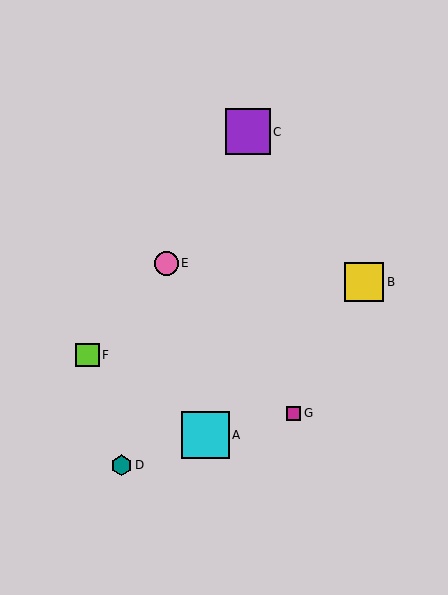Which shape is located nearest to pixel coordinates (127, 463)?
The teal hexagon (labeled D) at (121, 465) is nearest to that location.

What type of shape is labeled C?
Shape C is a purple square.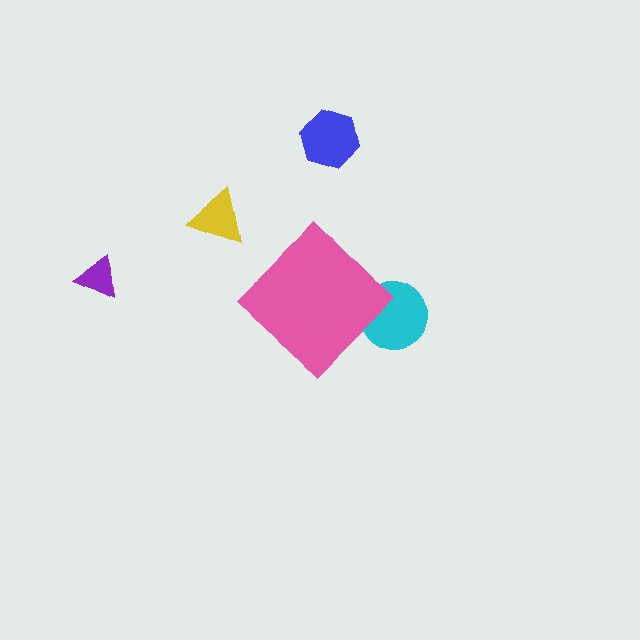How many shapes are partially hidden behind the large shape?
1 shape is partially hidden.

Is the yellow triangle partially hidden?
No, the yellow triangle is fully visible.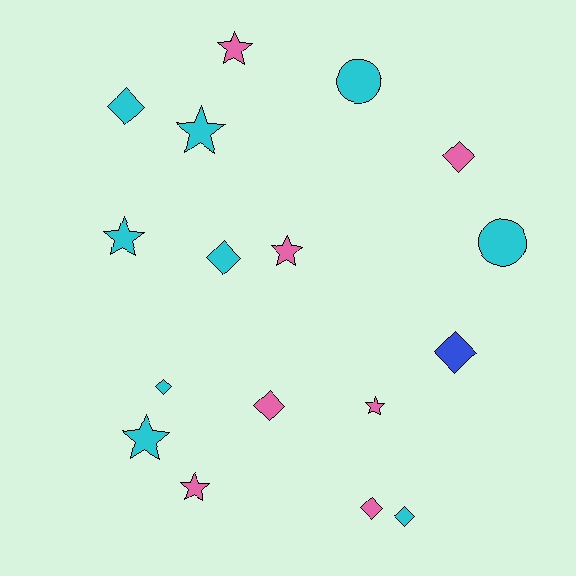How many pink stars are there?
There are 4 pink stars.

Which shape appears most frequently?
Diamond, with 8 objects.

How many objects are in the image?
There are 17 objects.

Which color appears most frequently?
Cyan, with 9 objects.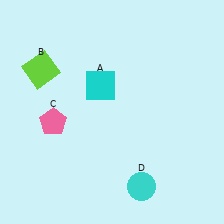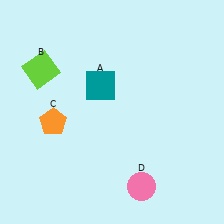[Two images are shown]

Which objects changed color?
A changed from cyan to teal. C changed from pink to orange. D changed from cyan to pink.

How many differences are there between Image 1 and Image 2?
There are 3 differences between the two images.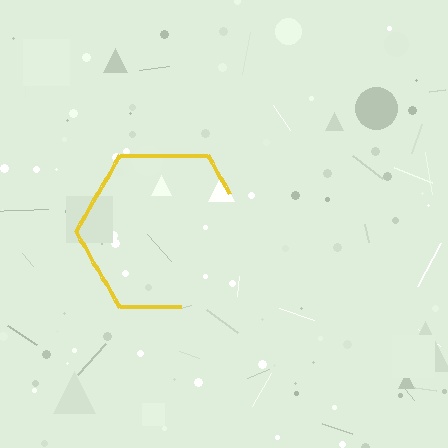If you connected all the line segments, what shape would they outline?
They would outline a hexagon.